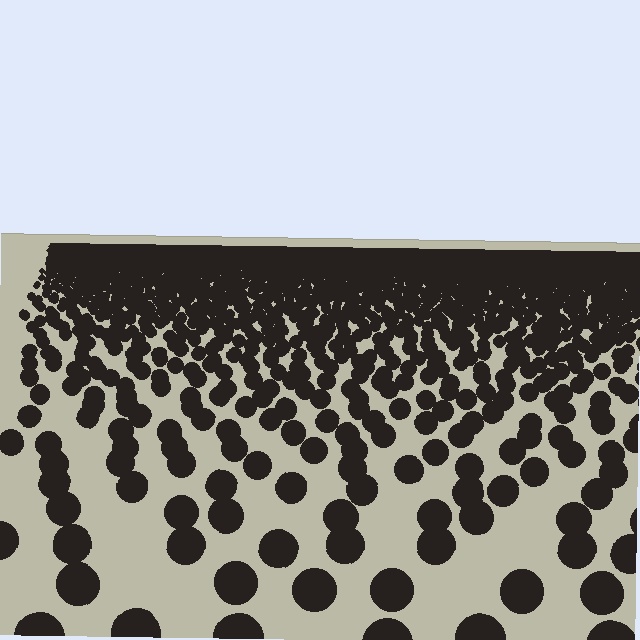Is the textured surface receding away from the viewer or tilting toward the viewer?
The surface is receding away from the viewer. Texture elements get smaller and denser toward the top.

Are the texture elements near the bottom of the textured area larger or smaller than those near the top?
Larger. Near the bottom, elements are closer to the viewer and appear at a bigger on-screen size.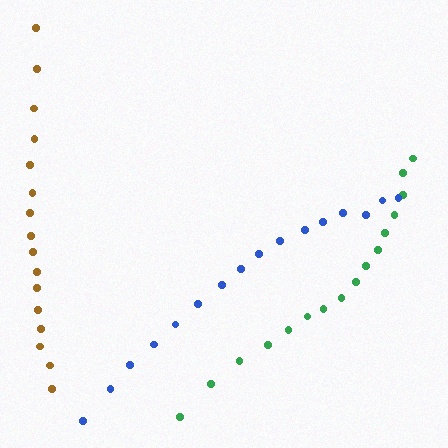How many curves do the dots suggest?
There are 3 distinct paths.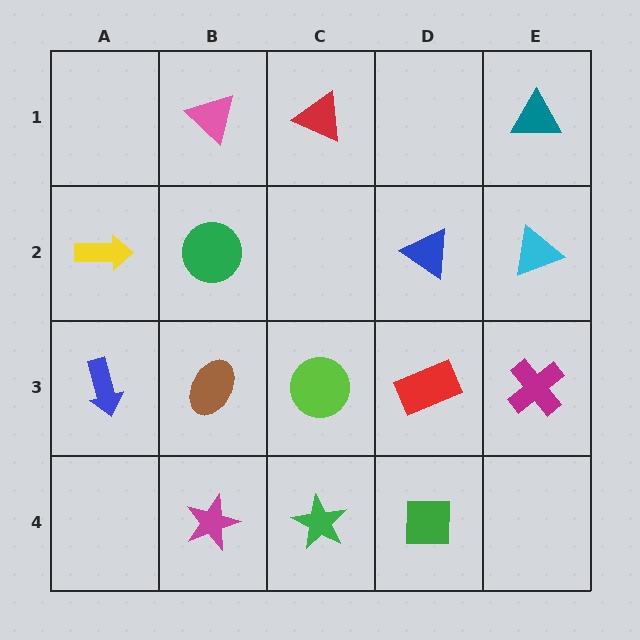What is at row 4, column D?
A green square.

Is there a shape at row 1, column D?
No, that cell is empty.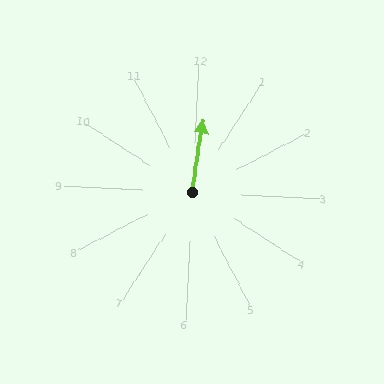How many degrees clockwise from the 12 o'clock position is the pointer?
Approximately 6 degrees.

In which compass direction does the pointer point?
North.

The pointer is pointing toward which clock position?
Roughly 12 o'clock.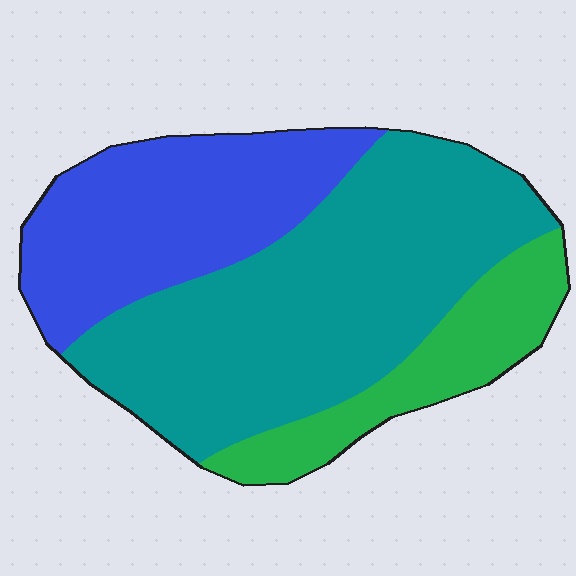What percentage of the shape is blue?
Blue takes up about one third (1/3) of the shape.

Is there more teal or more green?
Teal.